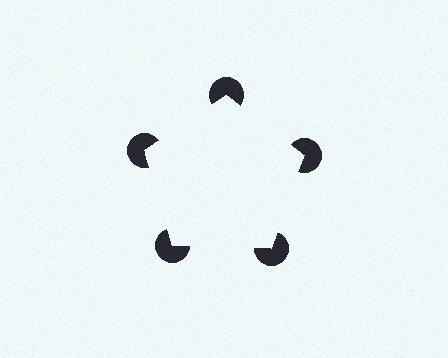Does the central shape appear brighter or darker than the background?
It typically appears slightly brighter than the background, even though no actual brightness change is drawn.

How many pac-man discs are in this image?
There are 5 — one at each vertex of the illusory pentagon.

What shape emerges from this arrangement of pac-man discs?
An illusory pentagon — its edges are inferred from the aligned wedge cuts in the pac-man discs, not physically drawn.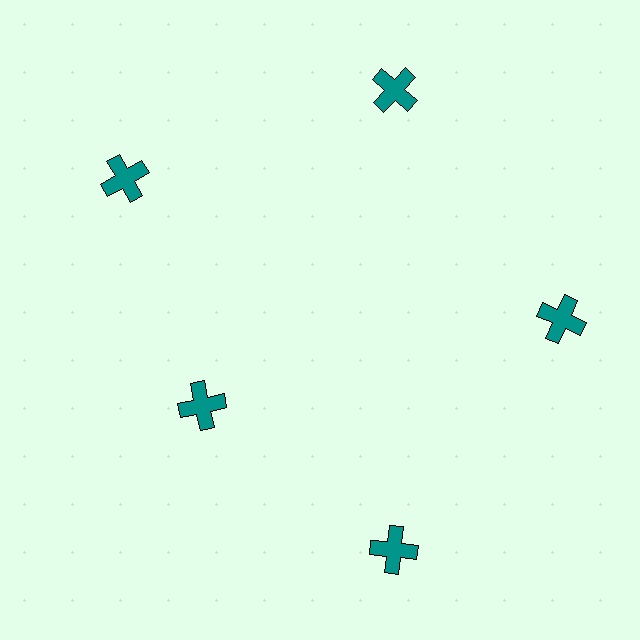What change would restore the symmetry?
The symmetry would be restored by moving it outward, back onto the ring so that all 5 crosses sit at equal angles and equal distance from the center.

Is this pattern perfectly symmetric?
No. The 5 teal crosses are arranged in a ring, but one element near the 8 o'clock position is pulled inward toward the center, breaking the 5-fold rotational symmetry.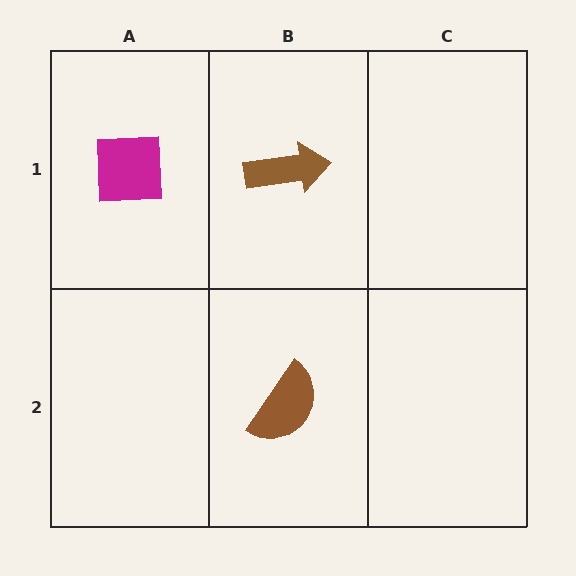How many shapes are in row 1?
2 shapes.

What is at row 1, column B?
A brown arrow.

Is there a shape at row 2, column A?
No, that cell is empty.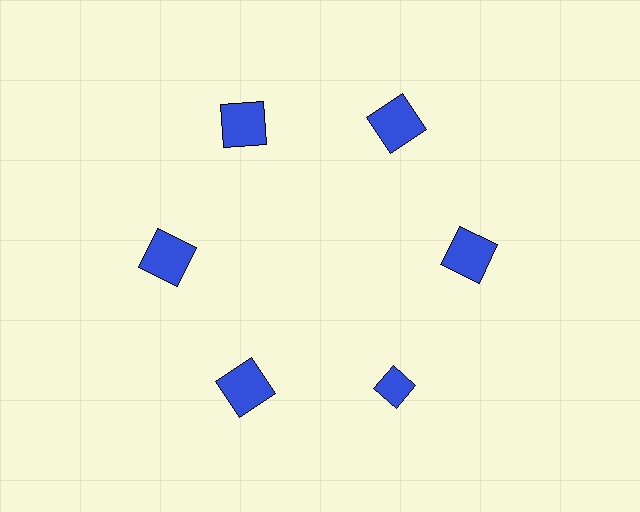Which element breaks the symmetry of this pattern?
The blue diamond at roughly the 5 o'clock position breaks the symmetry. All other shapes are blue squares.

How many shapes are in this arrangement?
There are 6 shapes arranged in a ring pattern.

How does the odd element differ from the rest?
It has a different shape: diamond instead of square.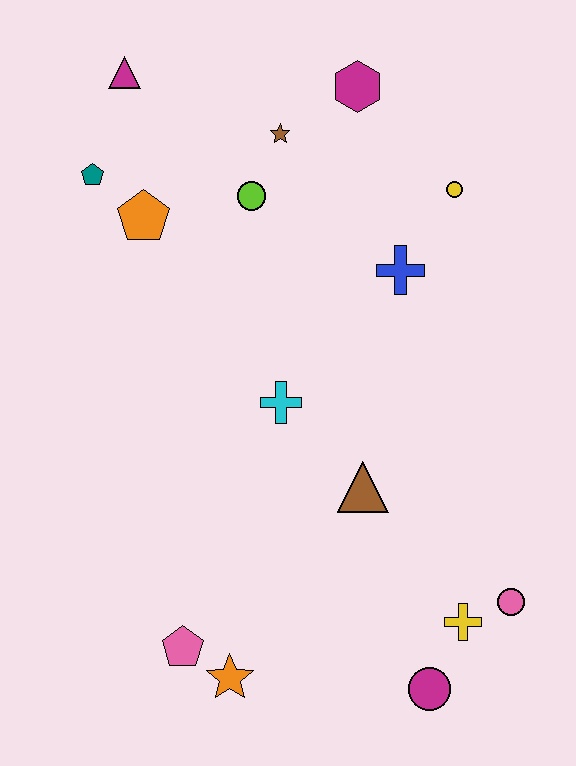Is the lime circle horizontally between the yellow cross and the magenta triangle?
Yes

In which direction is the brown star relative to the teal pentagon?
The brown star is to the right of the teal pentagon.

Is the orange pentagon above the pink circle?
Yes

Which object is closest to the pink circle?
The yellow cross is closest to the pink circle.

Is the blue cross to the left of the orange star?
No